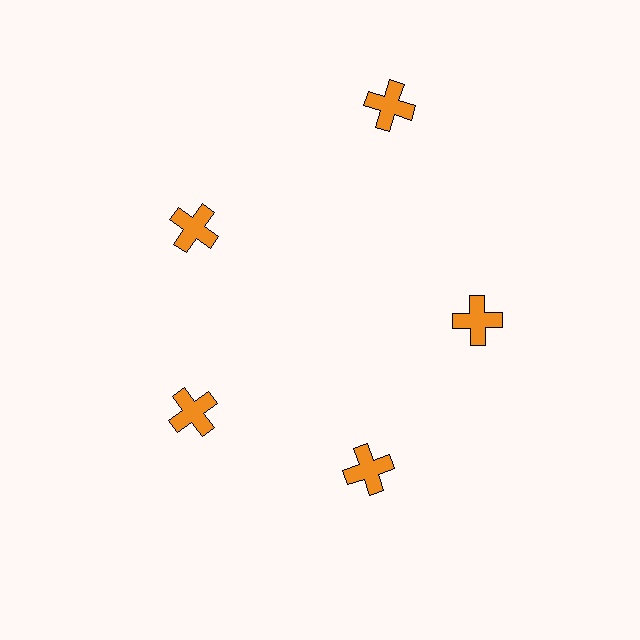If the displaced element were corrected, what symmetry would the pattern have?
It would have 5-fold rotational symmetry — the pattern would map onto itself every 72 degrees.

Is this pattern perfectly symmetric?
No. The 5 orange crosses are arranged in a ring, but one element near the 1 o'clock position is pushed outward from the center, breaking the 5-fold rotational symmetry.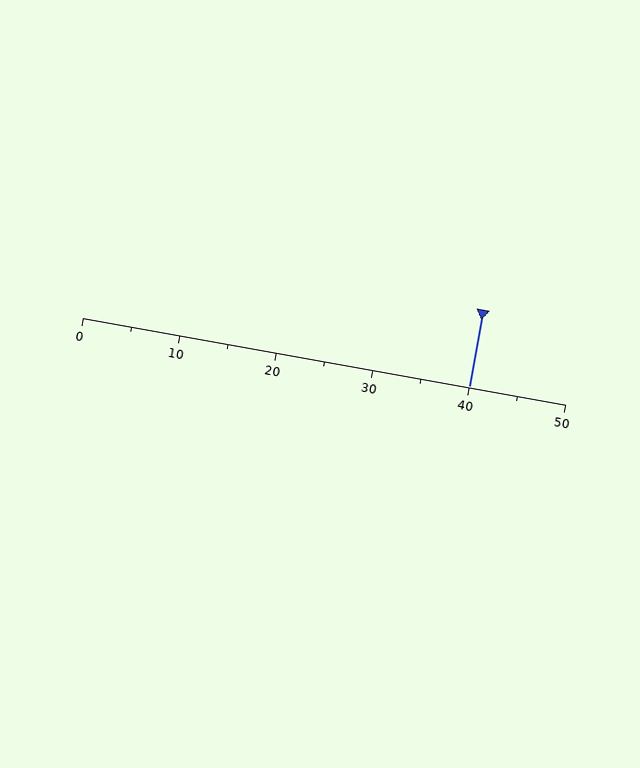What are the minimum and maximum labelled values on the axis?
The axis runs from 0 to 50.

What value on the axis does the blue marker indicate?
The marker indicates approximately 40.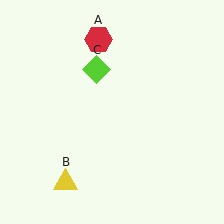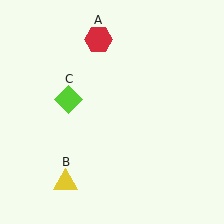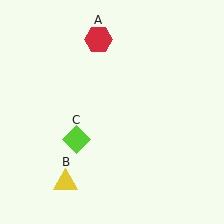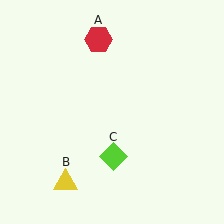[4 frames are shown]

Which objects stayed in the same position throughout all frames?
Red hexagon (object A) and yellow triangle (object B) remained stationary.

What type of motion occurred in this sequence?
The lime diamond (object C) rotated counterclockwise around the center of the scene.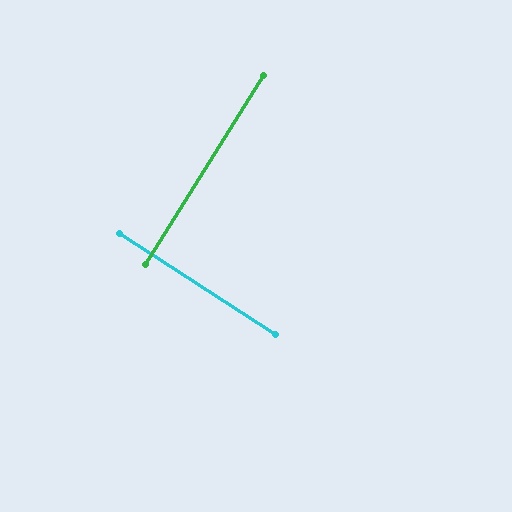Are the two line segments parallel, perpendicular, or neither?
Perpendicular — they meet at approximately 89°.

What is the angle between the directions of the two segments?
Approximately 89 degrees.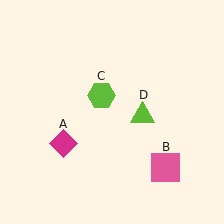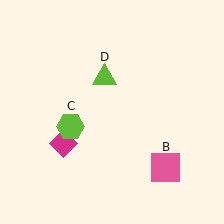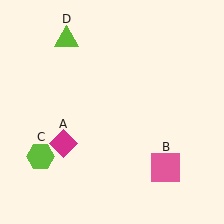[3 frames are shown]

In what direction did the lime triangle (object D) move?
The lime triangle (object D) moved up and to the left.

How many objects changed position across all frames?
2 objects changed position: lime hexagon (object C), lime triangle (object D).